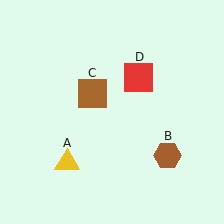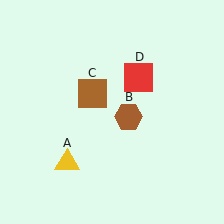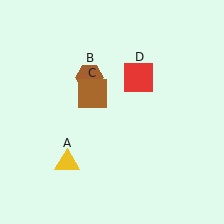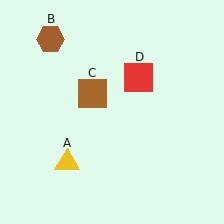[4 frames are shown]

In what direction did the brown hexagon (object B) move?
The brown hexagon (object B) moved up and to the left.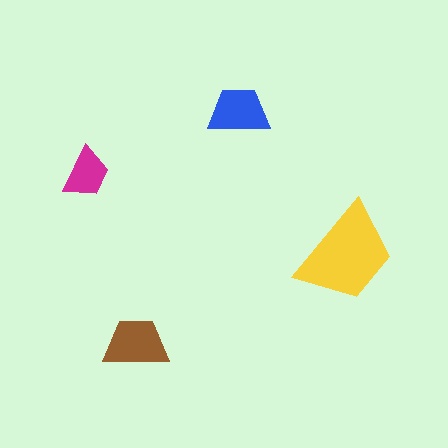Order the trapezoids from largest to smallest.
the yellow one, the brown one, the blue one, the magenta one.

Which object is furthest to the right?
The yellow trapezoid is rightmost.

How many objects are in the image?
There are 4 objects in the image.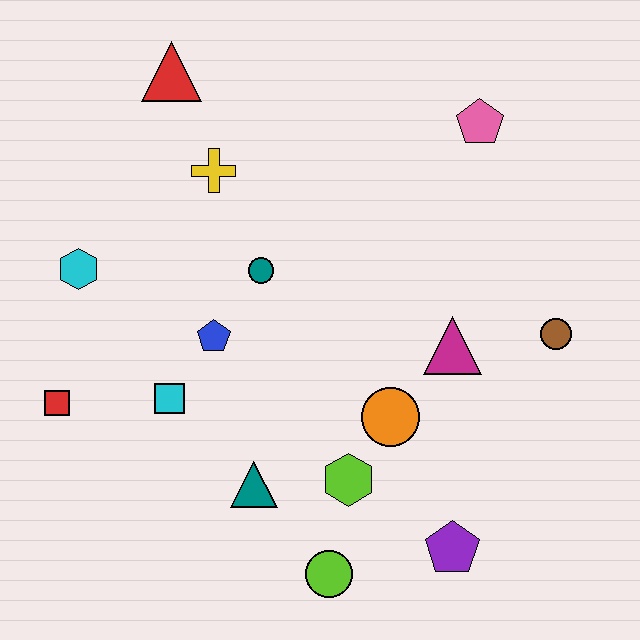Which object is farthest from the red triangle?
The purple pentagon is farthest from the red triangle.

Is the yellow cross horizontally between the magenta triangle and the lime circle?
No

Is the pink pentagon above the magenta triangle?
Yes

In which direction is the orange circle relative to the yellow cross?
The orange circle is below the yellow cross.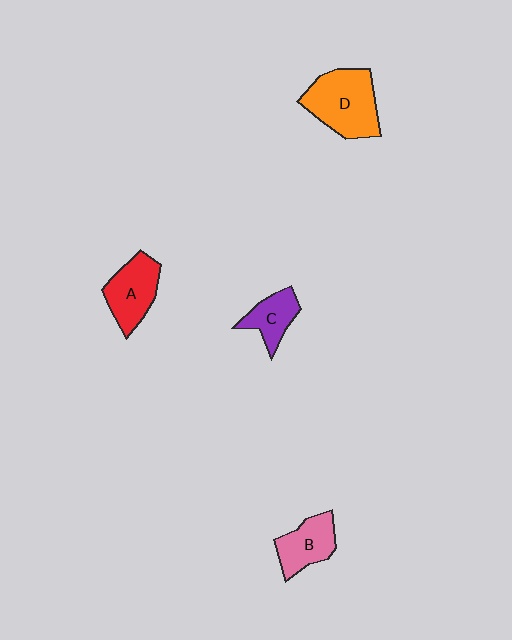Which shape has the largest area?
Shape D (orange).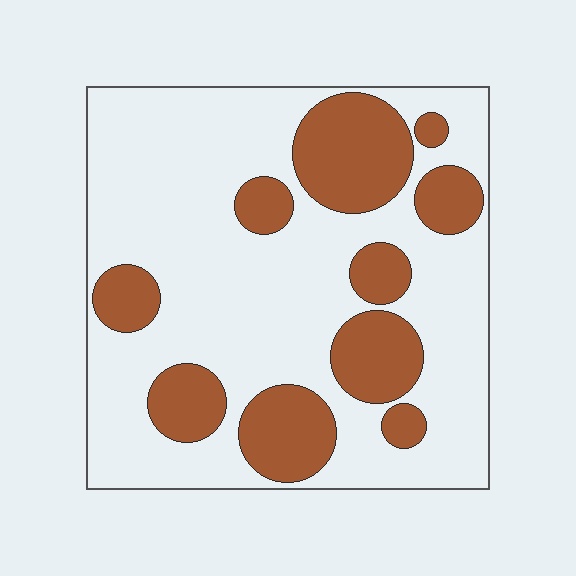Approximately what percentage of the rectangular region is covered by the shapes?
Approximately 30%.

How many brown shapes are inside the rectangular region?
10.